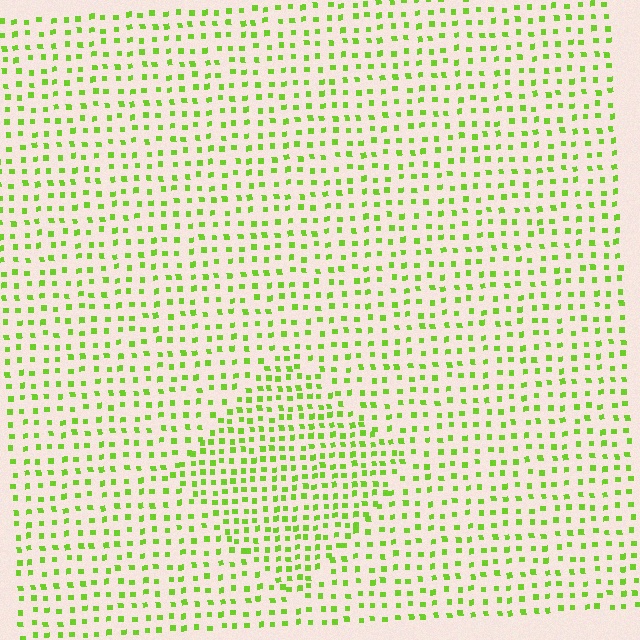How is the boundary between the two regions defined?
The boundary is defined by a change in element density (approximately 1.6x ratio). All elements are the same color, size, and shape.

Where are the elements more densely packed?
The elements are more densely packed inside the diamond boundary.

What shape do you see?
I see a diamond.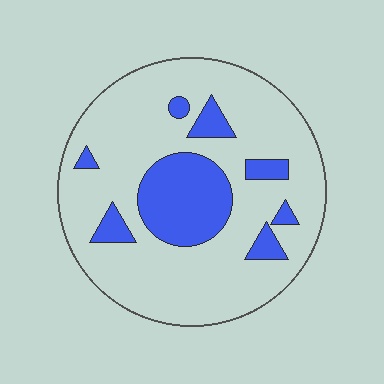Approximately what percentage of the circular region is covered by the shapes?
Approximately 20%.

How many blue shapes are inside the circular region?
8.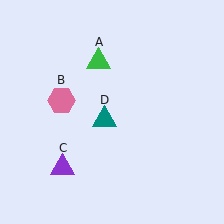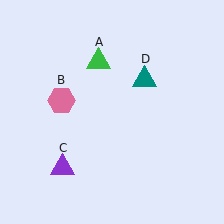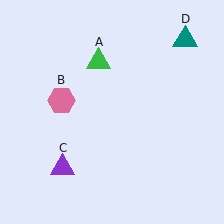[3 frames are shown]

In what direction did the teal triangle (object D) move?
The teal triangle (object D) moved up and to the right.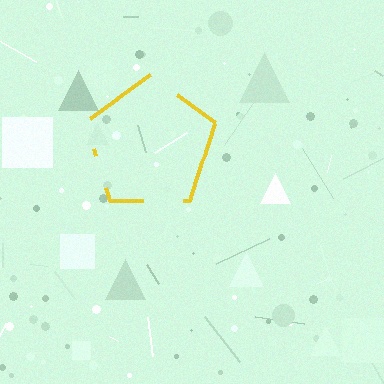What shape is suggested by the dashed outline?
The dashed outline suggests a pentagon.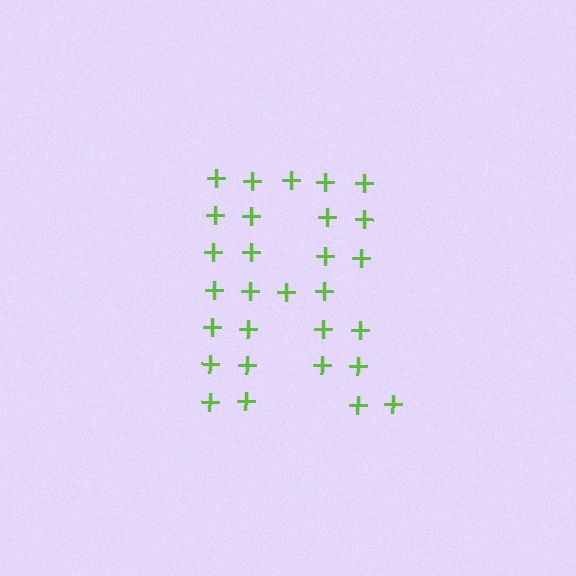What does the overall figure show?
The overall figure shows the letter R.